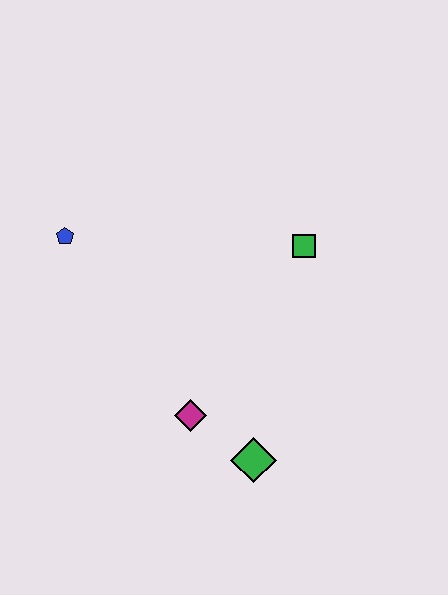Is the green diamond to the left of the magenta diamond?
No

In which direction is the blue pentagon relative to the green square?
The blue pentagon is to the left of the green square.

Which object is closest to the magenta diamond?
The green diamond is closest to the magenta diamond.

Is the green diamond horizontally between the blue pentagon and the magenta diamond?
No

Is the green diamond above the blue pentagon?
No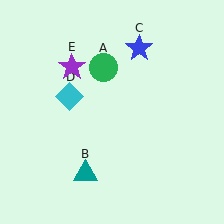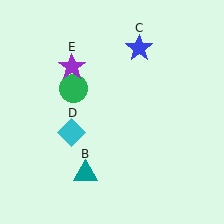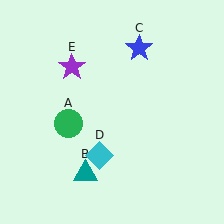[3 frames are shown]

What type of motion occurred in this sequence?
The green circle (object A), cyan diamond (object D) rotated counterclockwise around the center of the scene.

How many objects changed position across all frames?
2 objects changed position: green circle (object A), cyan diamond (object D).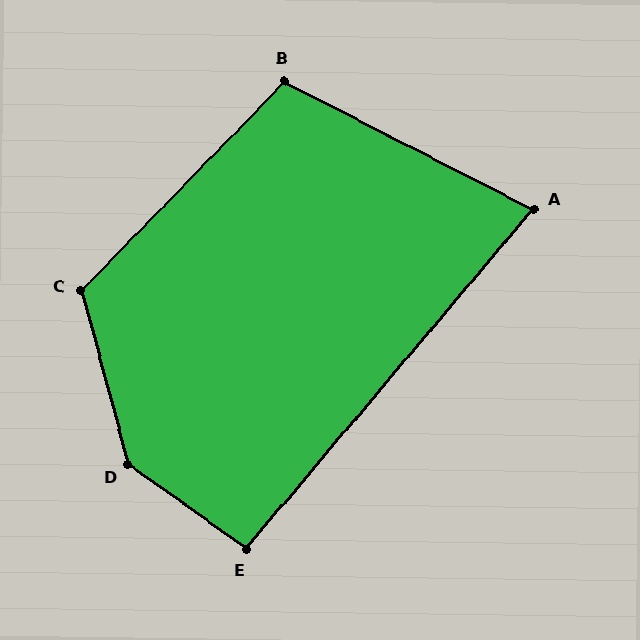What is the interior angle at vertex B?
Approximately 107 degrees (obtuse).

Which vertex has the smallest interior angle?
A, at approximately 77 degrees.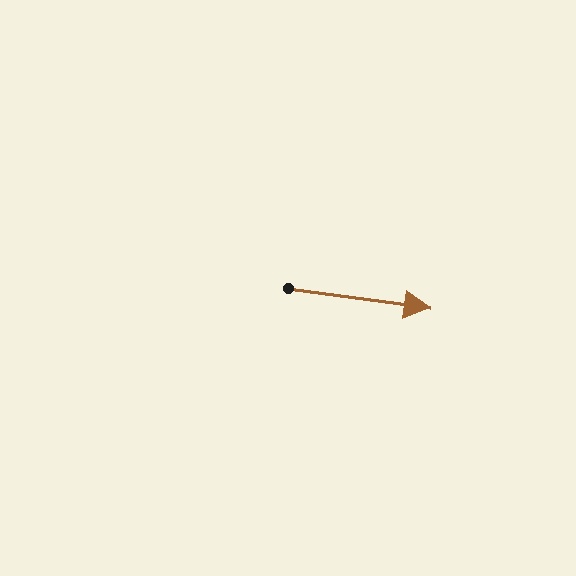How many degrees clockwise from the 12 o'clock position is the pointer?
Approximately 98 degrees.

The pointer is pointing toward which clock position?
Roughly 3 o'clock.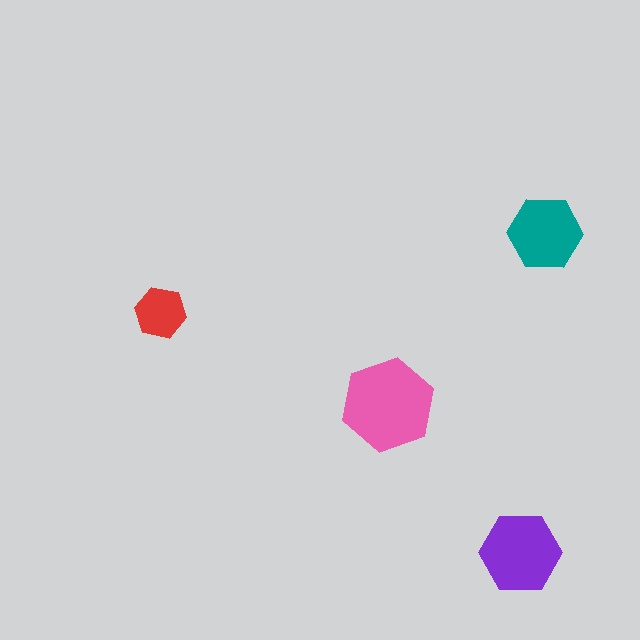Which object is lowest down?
The purple hexagon is bottommost.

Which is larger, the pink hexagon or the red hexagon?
The pink one.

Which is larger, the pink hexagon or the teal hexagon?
The pink one.